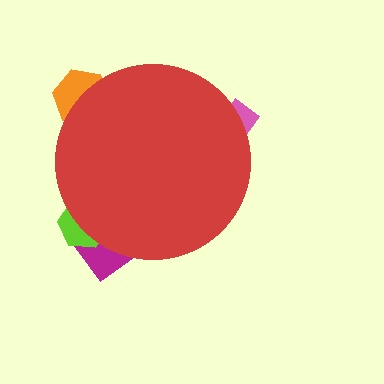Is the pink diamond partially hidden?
Yes, the pink diamond is partially hidden behind the red circle.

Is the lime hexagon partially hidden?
Yes, the lime hexagon is partially hidden behind the red circle.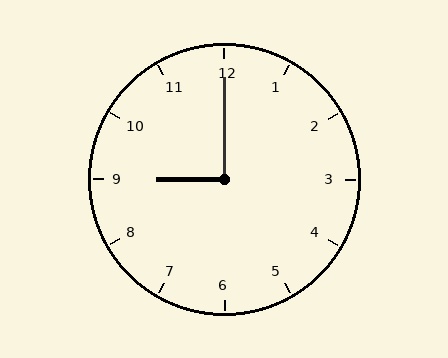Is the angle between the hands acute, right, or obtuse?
It is right.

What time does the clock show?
9:00.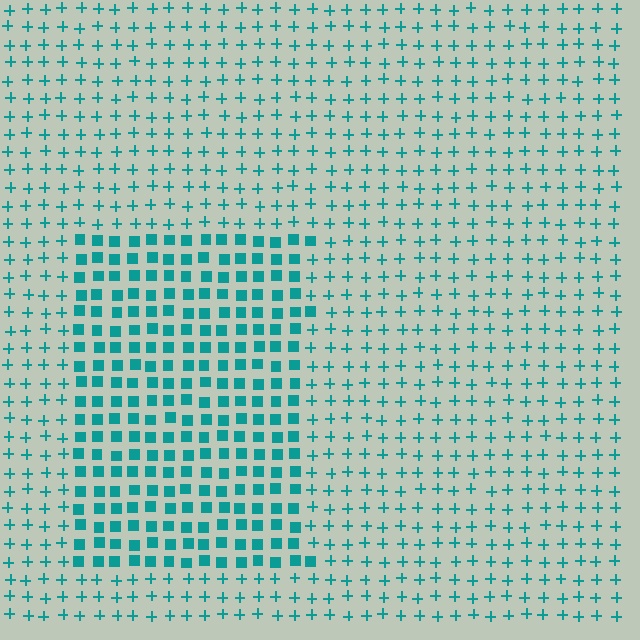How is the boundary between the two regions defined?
The boundary is defined by a change in element shape: squares inside vs. plus signs outside. All elements share the same color and spacing.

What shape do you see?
I see a rectangle.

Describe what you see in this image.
The image is filled with small teal elements arranged in a uniform grid. A rectangle-shaped region contains squares, while the surrounding area contains plus signs. The boundary is defined purely by the change in element shape.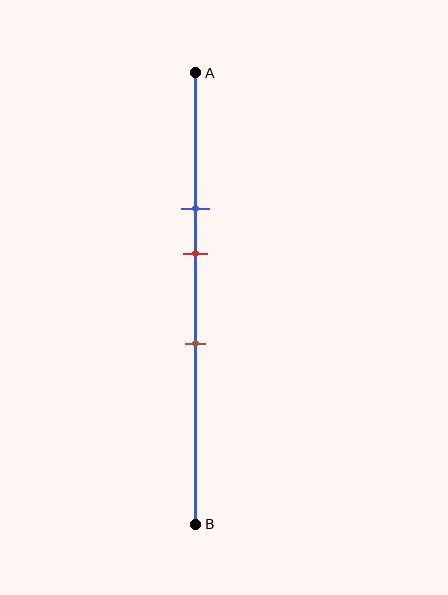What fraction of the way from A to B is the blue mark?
The blue mark is approximately 30% (0.3) of the way from A to B.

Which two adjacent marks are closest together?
The blue and red marks are the closest adjacent pair.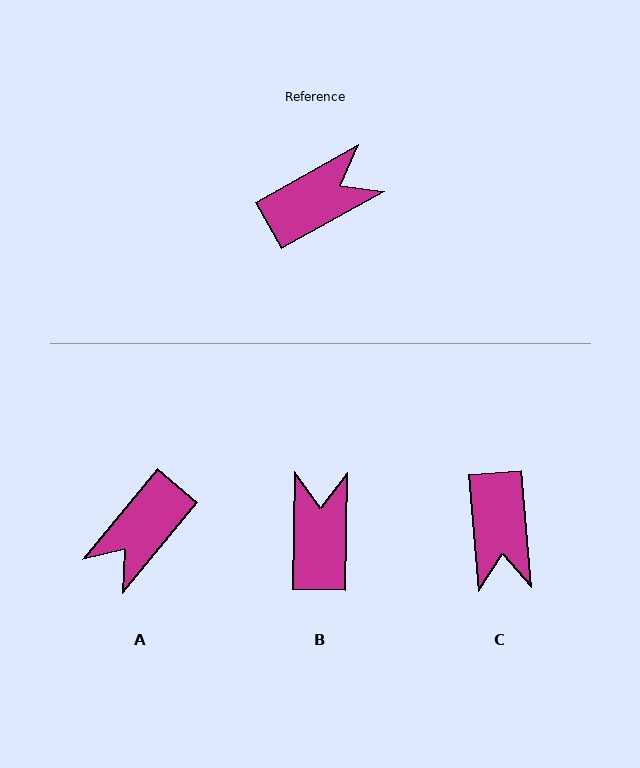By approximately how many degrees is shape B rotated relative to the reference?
Approximately 60 degrees counter-clockwise.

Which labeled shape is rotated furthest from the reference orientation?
A, about 159 degrees away.